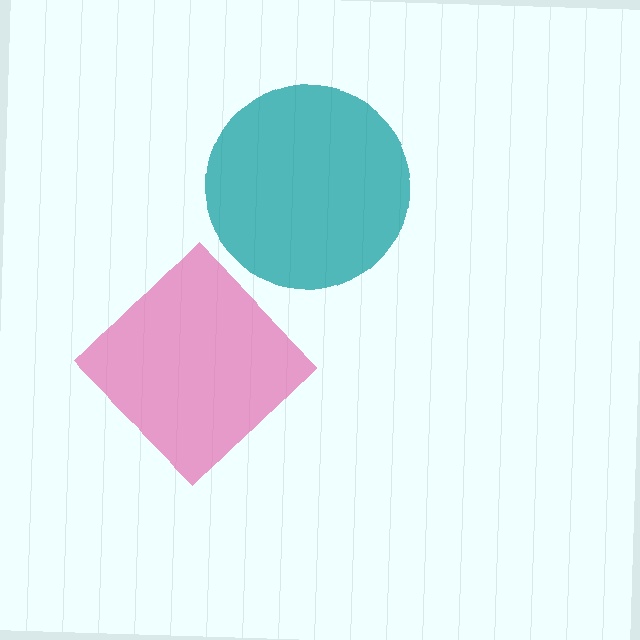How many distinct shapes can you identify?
There are 2 distinct shapes: a pink diamond, a teal circle.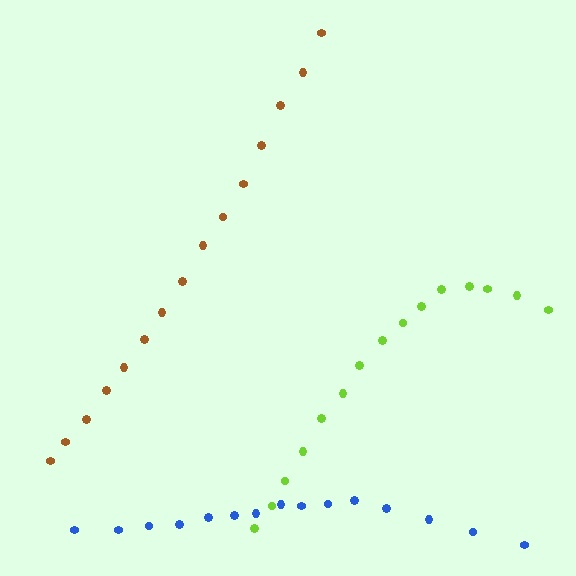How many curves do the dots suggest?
There are 3 distinct paths.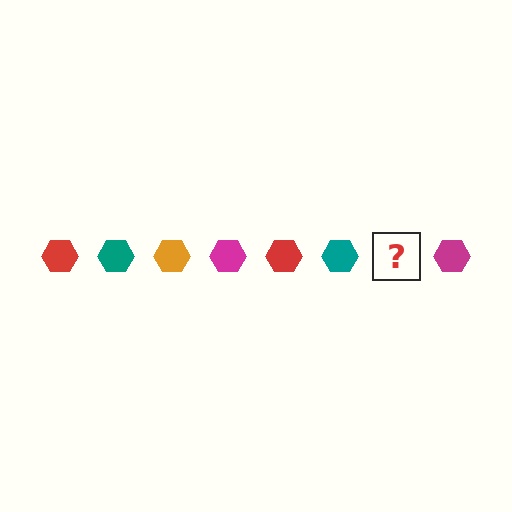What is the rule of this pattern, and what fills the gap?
The rule is that the pattern cycles through red, teal, orange, magenta hexagons. The gap should be filled with an orange hexagon.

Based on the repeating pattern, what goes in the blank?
The blank should be an orange hexagon.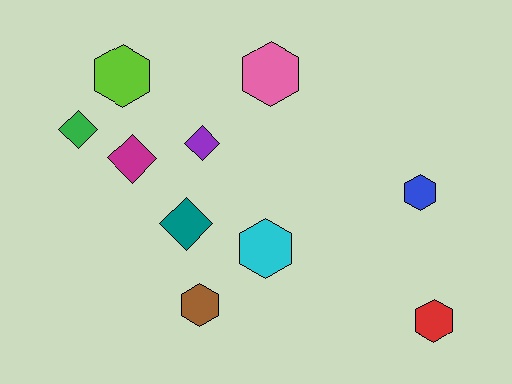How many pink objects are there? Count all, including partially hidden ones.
There is 1 pink object.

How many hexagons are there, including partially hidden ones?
There are 6 hexagons.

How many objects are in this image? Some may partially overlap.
There are 10 objects.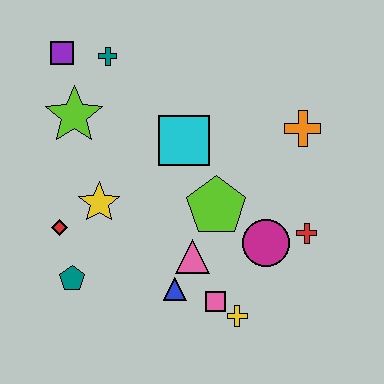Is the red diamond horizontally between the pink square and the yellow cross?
No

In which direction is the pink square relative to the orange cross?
The pink square is below the orange cross.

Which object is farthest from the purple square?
The yellow cross is farthest from the purple square.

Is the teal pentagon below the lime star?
Yes